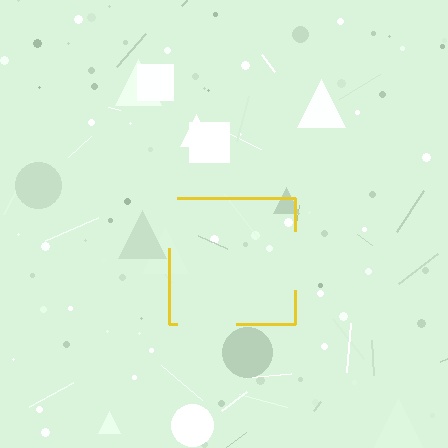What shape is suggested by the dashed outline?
The dashed outline suggests a square.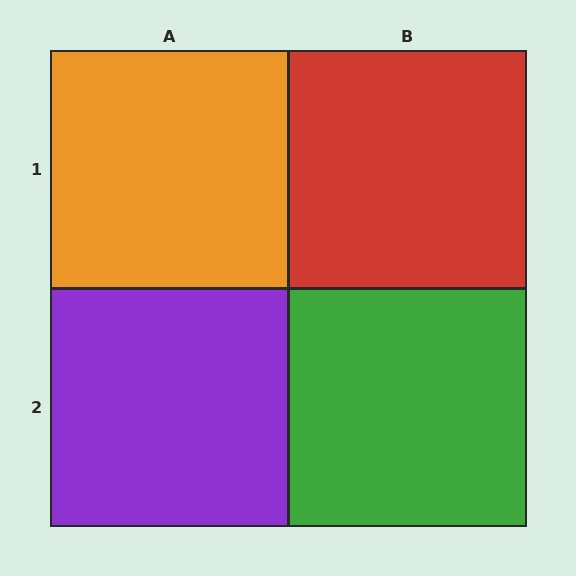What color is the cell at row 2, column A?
Purple.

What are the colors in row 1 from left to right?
Orange, red.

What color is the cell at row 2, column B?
Green.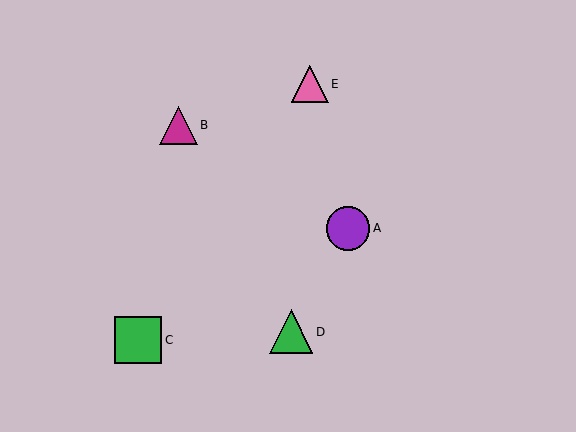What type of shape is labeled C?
Shape C is a green square.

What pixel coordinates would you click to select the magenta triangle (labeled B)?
Click at (178, 125) to select the magenta triangle B.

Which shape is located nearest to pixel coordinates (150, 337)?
The green square (labeled C) at (138, 340) is nearest to that location.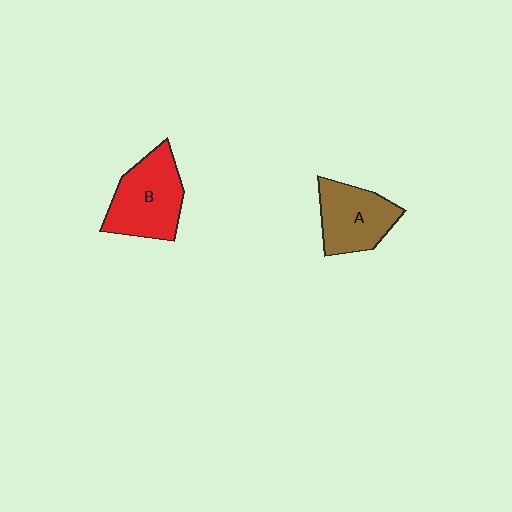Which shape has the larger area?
Shape B (red).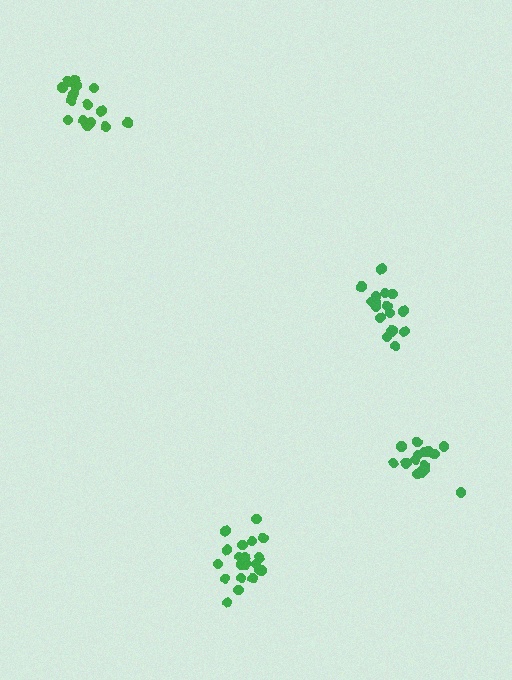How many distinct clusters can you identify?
There are 4 distinct clusters.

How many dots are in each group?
Group 1: 20 dots, Group 2: 16 dots, Group 3: 16 dots, Group 4: 17 dots (69 total).